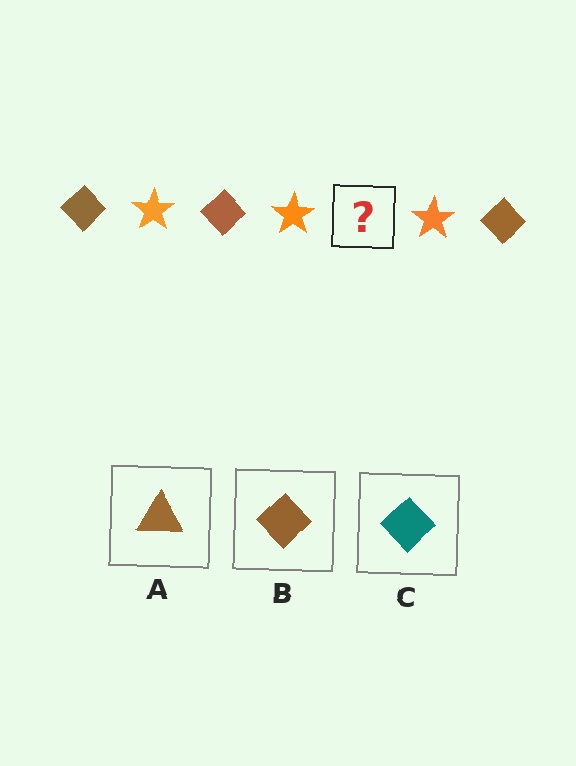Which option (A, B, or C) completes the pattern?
B.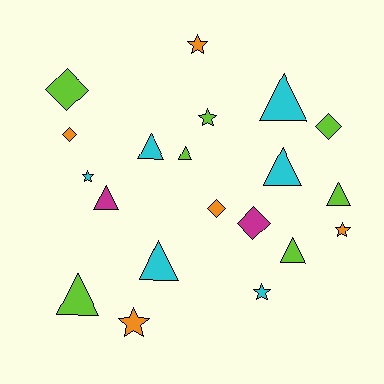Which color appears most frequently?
Lime, with 7 objects.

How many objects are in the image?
There are 20 objects.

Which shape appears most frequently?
Triangle, with 9 objects.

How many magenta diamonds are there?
There is 1 magenta diamond.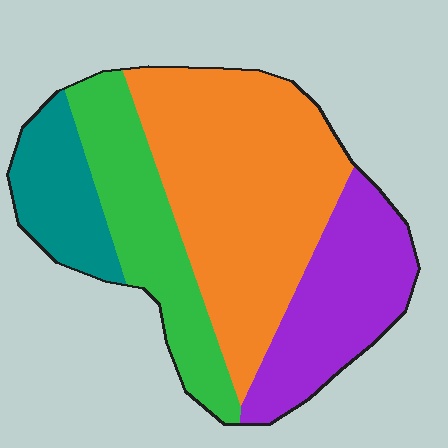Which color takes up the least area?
Teal, at roughly 15%.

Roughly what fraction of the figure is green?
Green covers around 20% of the figure.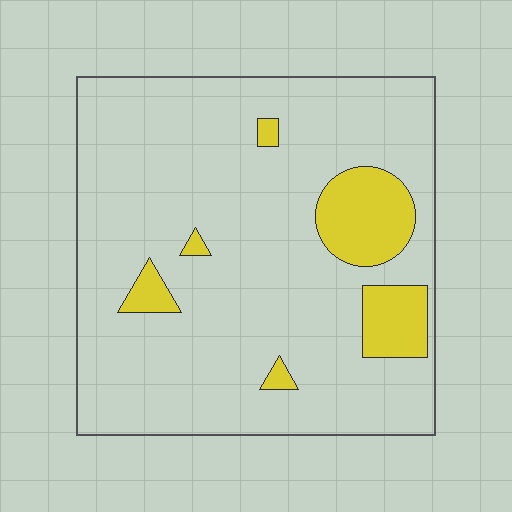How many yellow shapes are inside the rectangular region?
6.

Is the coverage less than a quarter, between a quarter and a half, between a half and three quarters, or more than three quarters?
Less than a quarter.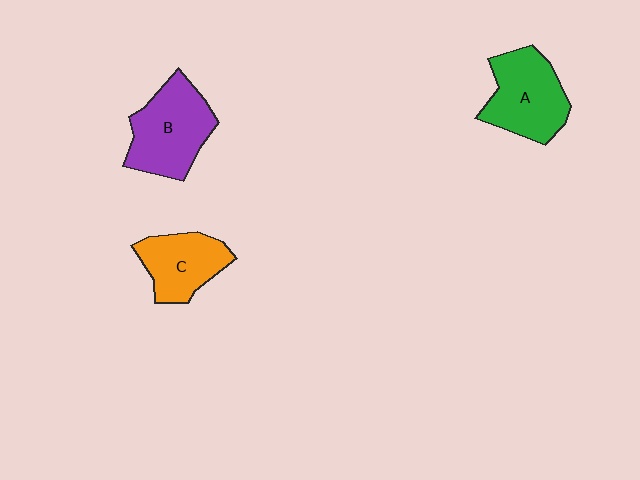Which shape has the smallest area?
Shape C (orange).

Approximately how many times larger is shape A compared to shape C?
Approximately 1.2 times.